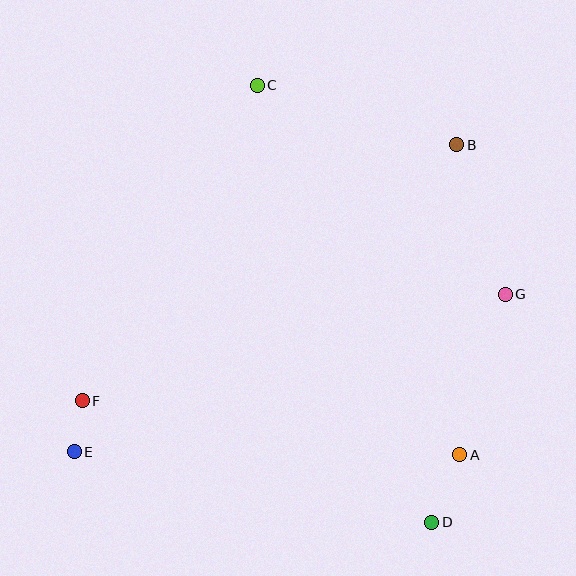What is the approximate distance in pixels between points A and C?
The distance between A and C is approximately 421 pixels.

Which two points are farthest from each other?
Points B and E are farthest from each other.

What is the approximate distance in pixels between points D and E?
The distance between D and E is approximately 365 pixels.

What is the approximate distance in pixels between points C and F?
The distance between C and F is approximately 360 pixels.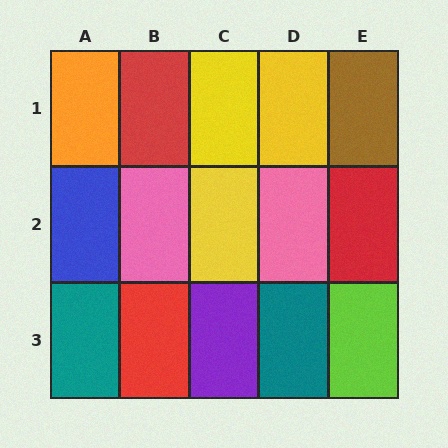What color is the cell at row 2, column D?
Pink.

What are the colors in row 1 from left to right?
Orange, red, yellow, yellow, brown.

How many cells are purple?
1 cell is purple.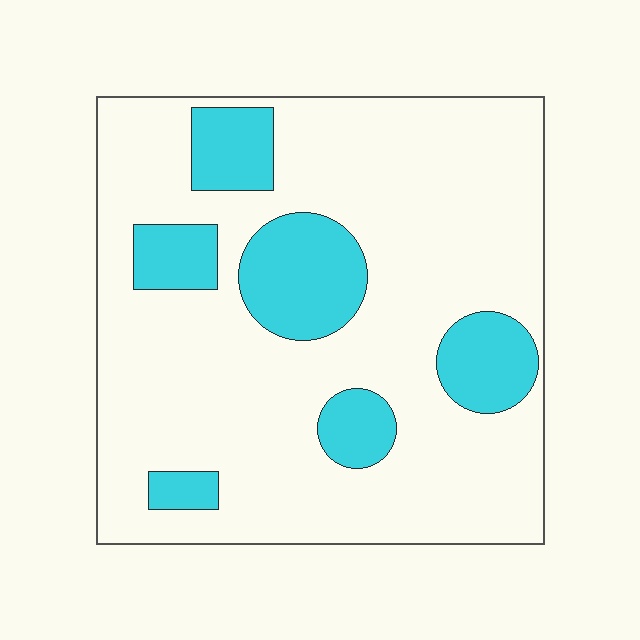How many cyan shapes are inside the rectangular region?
6.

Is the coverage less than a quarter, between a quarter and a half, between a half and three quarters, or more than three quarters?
Less than a quarter.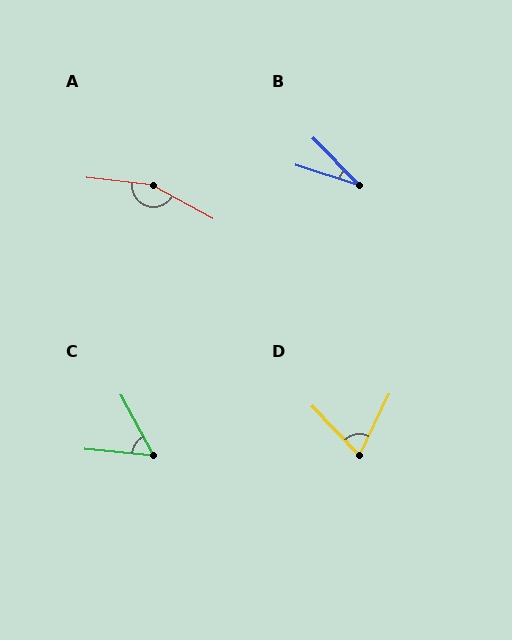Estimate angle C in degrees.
Approximately 57 degrees.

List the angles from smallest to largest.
B (28°), C (57°), D (69°), A (158°).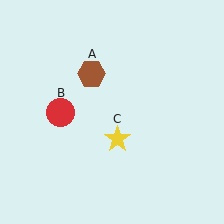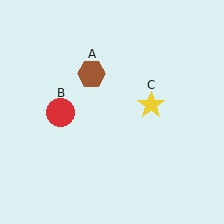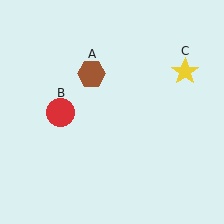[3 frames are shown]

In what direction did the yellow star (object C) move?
The yellow star (object C) moved up and to the right.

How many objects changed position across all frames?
1 object changed position: yellow star (object C).